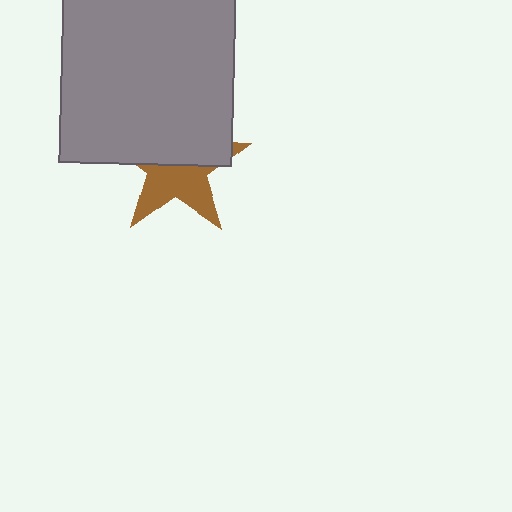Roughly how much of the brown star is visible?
About half of it is visible (roughly 48%).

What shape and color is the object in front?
The object in front is a gray square.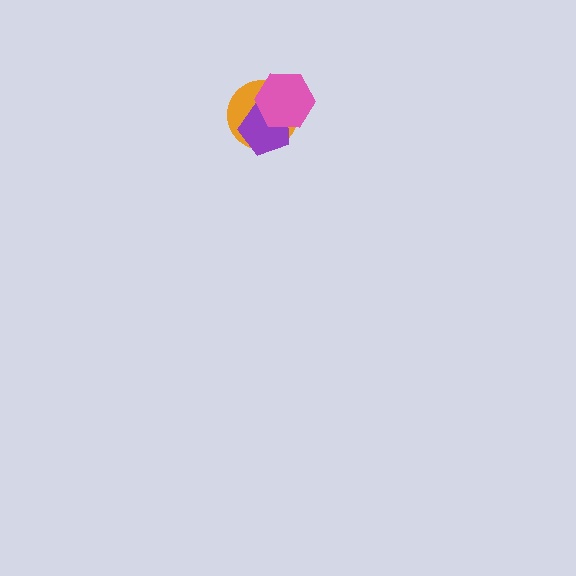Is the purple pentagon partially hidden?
Yes, it is partially covered by another shape.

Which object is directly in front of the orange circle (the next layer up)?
The purple pentagon is directly in front of the orange circle.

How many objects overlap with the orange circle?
2 objects overlap with the orange circle.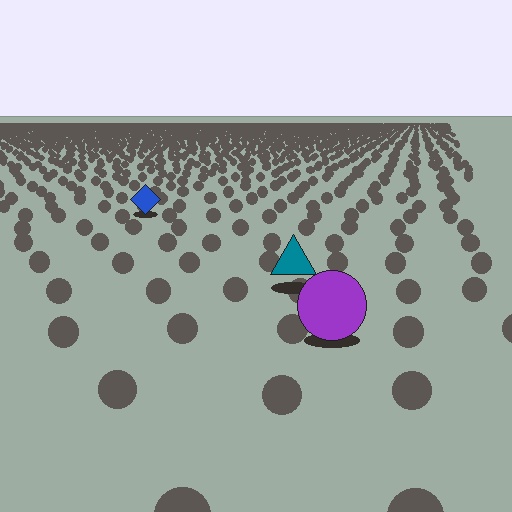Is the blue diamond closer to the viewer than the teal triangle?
No. The teal triangle is closer — you can tell from the texture gradient: the ground texture is coarser near it.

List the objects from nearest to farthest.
From nearest to farthest: the purple circle, the teal triangle, the blue diamond.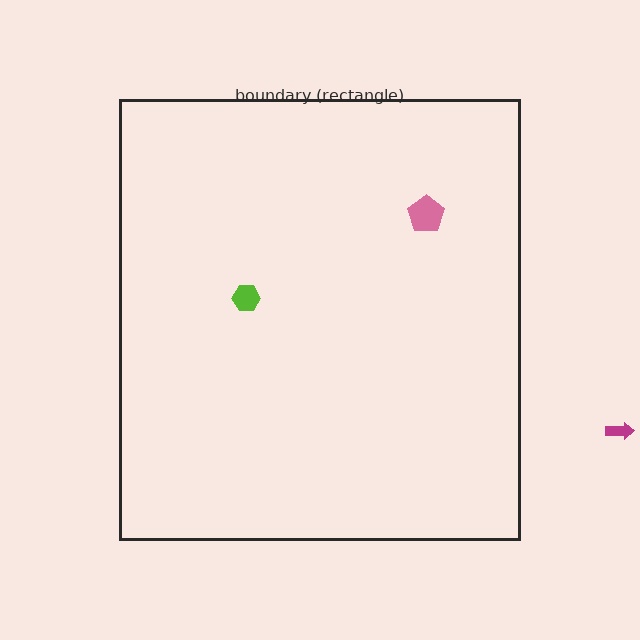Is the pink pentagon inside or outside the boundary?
Inside.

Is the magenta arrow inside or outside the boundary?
Outside.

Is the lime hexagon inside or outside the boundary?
Inside.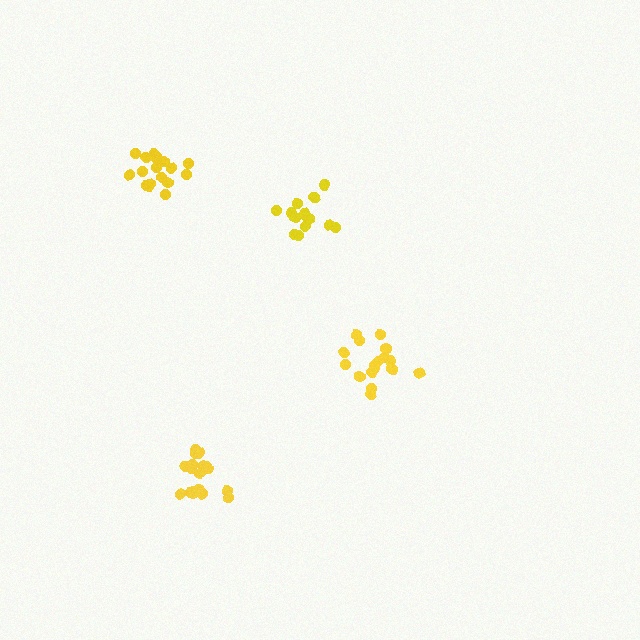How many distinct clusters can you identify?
There are 4 distinct clusters.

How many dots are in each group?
Group 1: 19 dots, Group 2: 14 dots, Group 3: 18 dots, Group 4: 18 dots (69 total).